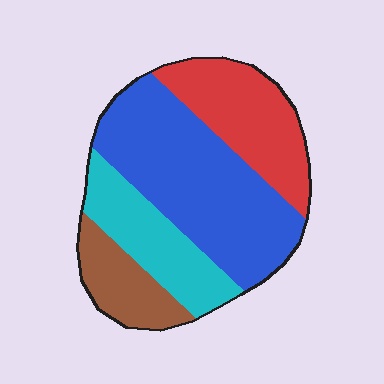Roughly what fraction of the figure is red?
Red takes up about one quarter (1/4) of the figure.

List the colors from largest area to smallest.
From largest to smallest: blue, red, cyan, brown.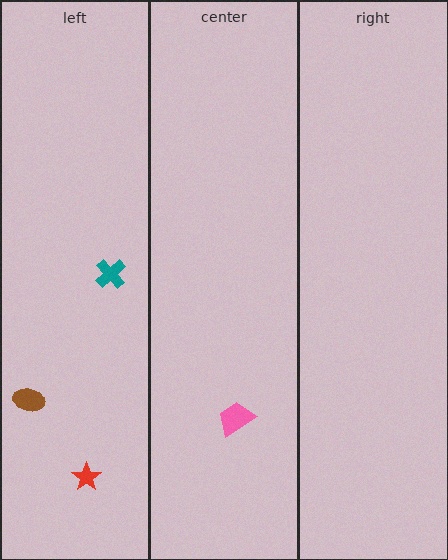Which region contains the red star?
The left region.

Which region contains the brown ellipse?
The left region.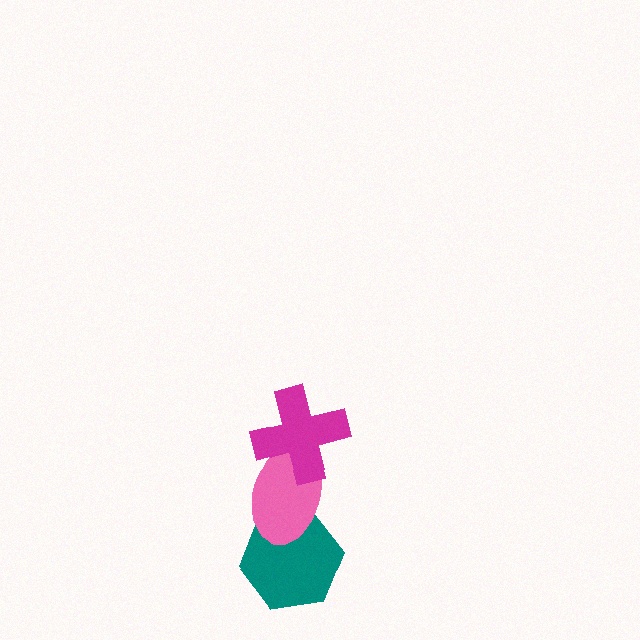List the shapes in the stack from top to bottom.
From top to bottom: the magenta cross, the pink ellipse, the teal hexagon.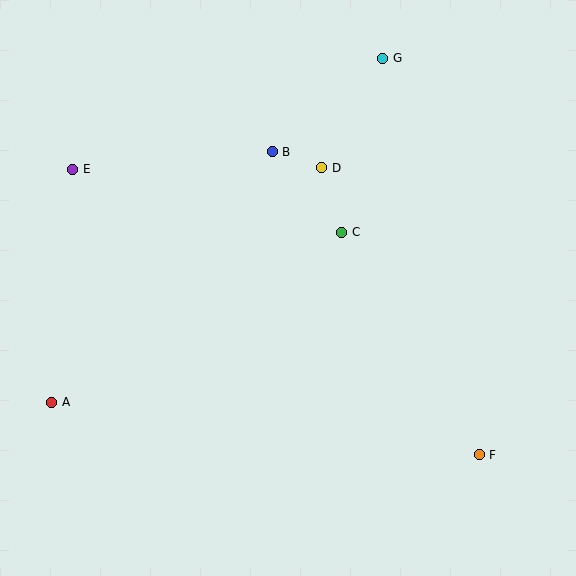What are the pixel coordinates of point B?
Point B is at (272, 152).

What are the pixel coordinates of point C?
Point C is at (342, 232).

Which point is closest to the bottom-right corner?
Point F is closest to the bottom-right corner.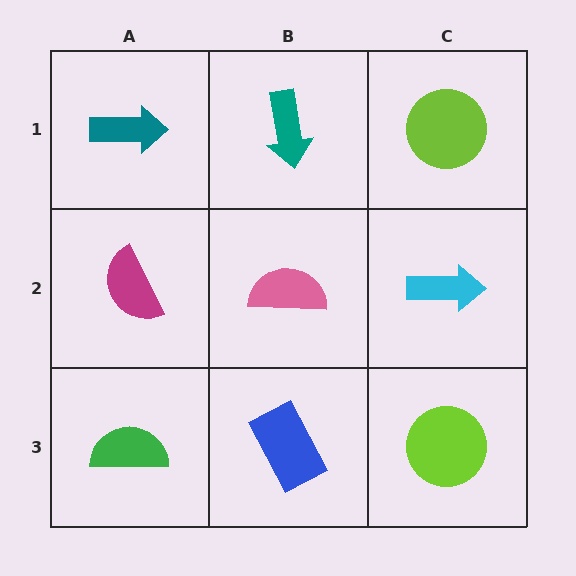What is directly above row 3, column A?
A magenta semicircle.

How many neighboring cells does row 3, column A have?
2.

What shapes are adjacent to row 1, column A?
A magenta semicircle (row 2, column A), a teal arrow (row 1, column B).